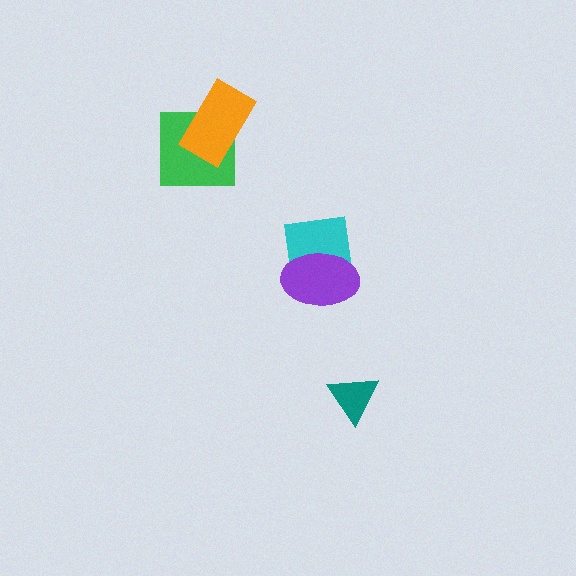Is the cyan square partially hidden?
Yes, it is partially covered by another shape.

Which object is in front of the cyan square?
The purple ellipse is in front of the cyan square.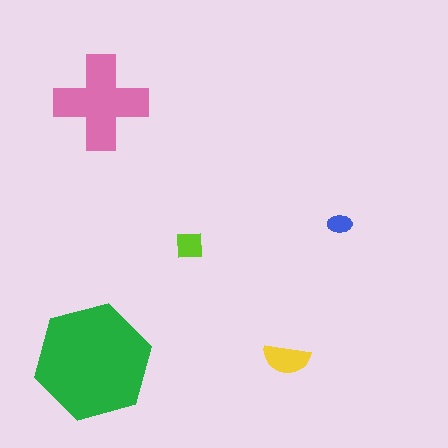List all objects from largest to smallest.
The green hexagon, the pink cross, the yellow semicircle, the lime square, the blue ellipse.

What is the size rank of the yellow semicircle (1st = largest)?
3rd.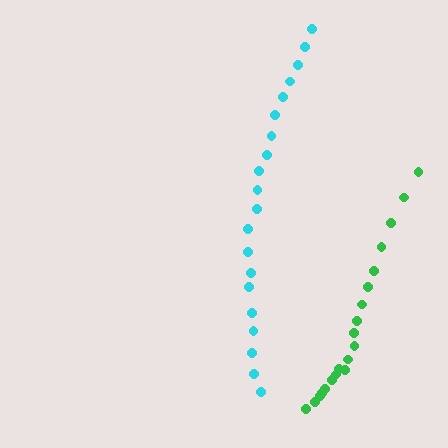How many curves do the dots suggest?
There are 2 distinct paths.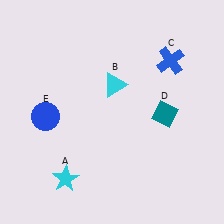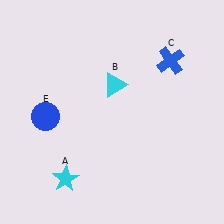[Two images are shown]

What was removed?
The teal diamond (D) was removed in Image 2.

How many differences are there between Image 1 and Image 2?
There is 1 difference between the two images.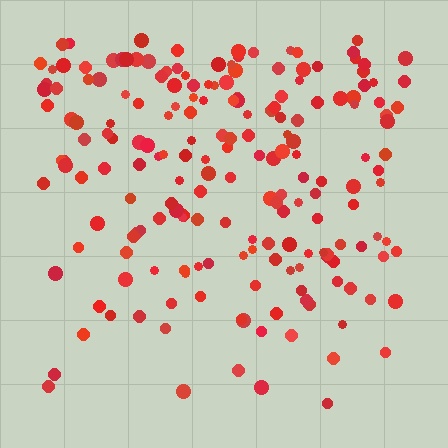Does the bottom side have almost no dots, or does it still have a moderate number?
Still a moderate number, just noticeably fewer than the top.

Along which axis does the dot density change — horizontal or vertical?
Vertical.